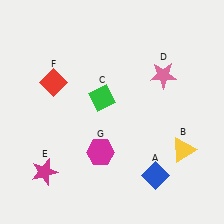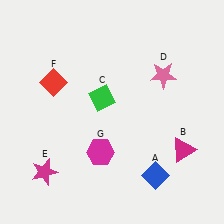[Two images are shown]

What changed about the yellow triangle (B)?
In Image 1, B is yellow. In Image 2, it changed to magenta.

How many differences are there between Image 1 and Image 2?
There is 1 difference between the two images.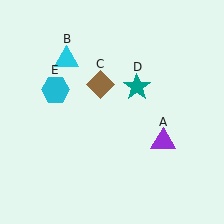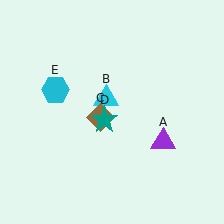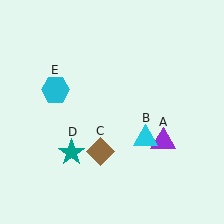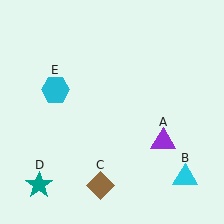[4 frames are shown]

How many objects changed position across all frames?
3 objects changed position: cyan triangle (object B), brown diamond (object C), teal star (object D).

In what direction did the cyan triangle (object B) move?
The cyan triangle (object B) moved down and to the right.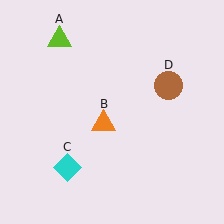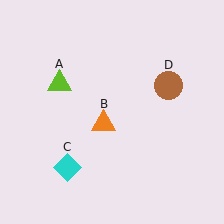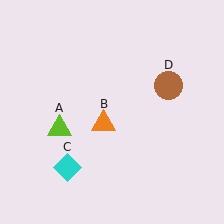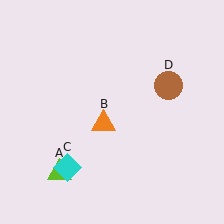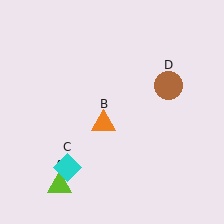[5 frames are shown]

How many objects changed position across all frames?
1 object changed position: lime triangle (object A).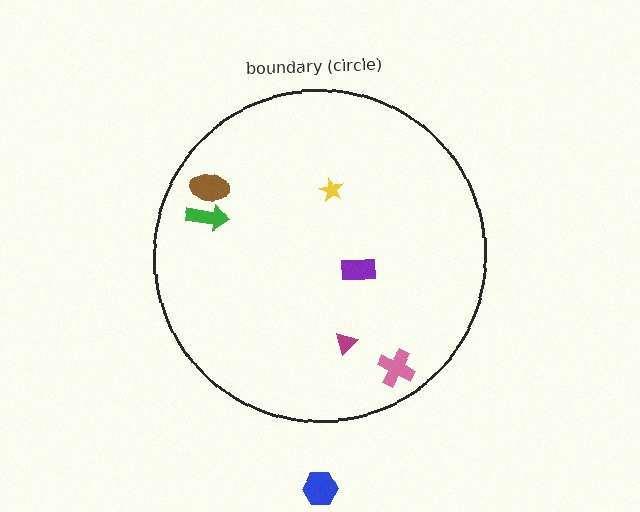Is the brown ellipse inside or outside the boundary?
Inside.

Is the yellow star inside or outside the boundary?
Inside.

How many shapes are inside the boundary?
6 inside, 1 outside.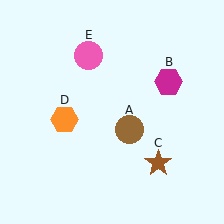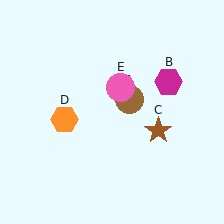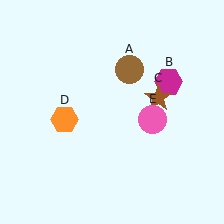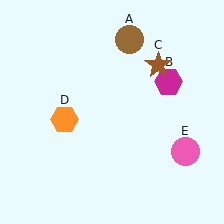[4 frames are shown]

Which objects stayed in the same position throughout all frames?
Magenta hexagon (object B) and orange hexagon (object D) remained stationary.